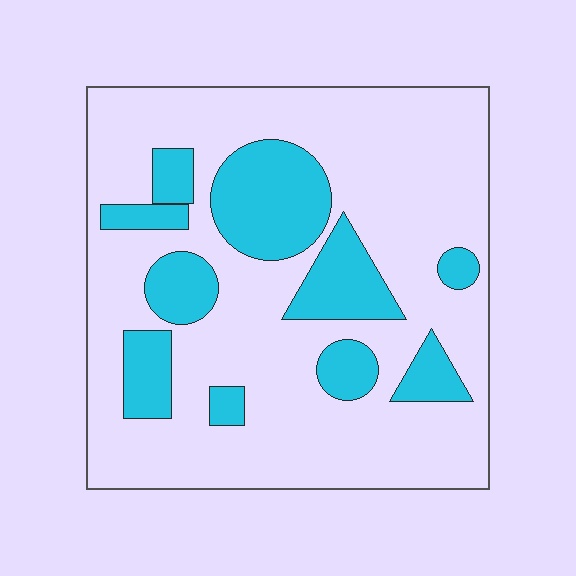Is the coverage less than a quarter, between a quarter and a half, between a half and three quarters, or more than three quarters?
Between a quarter and a half.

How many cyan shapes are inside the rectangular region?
10.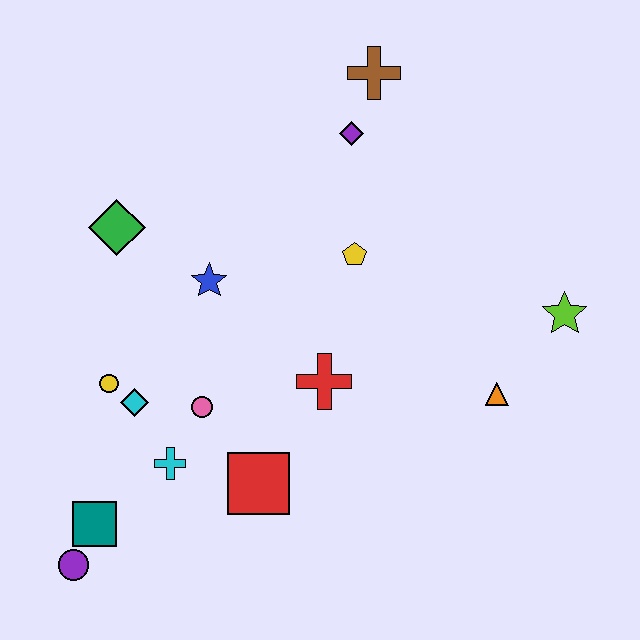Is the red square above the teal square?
Yes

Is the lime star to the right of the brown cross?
Yes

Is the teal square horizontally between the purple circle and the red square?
Yes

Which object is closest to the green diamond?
The blue star is closest to the green diamond.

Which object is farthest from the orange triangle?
The purple circle is farthest from the orange triangle.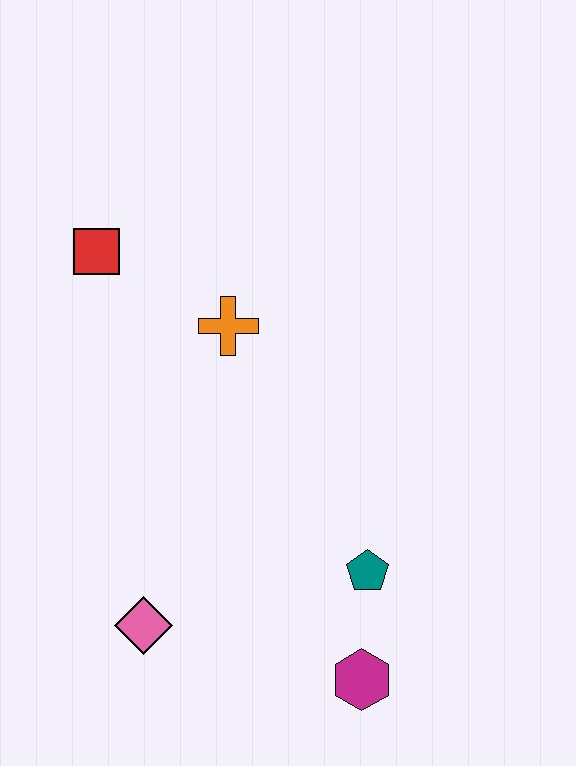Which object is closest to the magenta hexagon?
The teal pentagon is closest to the magenta hexagon.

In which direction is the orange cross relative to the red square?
The orange cross is to the right of the red square.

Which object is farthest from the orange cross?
The magenta hexagon is farthest from the orange cross.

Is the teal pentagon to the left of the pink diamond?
No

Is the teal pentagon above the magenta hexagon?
Yes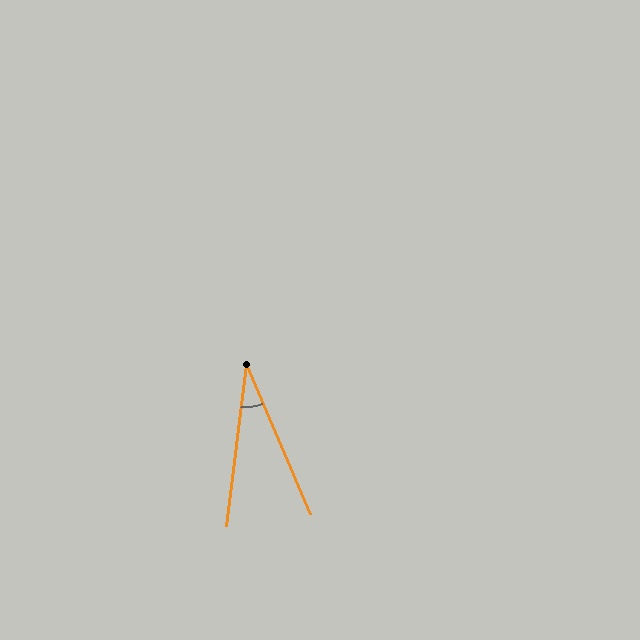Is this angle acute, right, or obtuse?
It is acute.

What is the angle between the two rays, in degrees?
Approximately 30 degrees.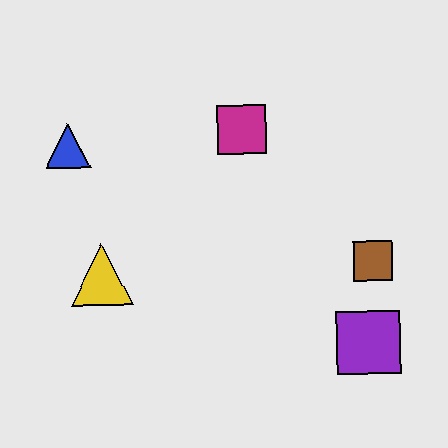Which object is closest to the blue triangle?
The yellow triangle is closest to the blue triangle.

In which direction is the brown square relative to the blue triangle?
The brown square is to the right of the blue triangle.